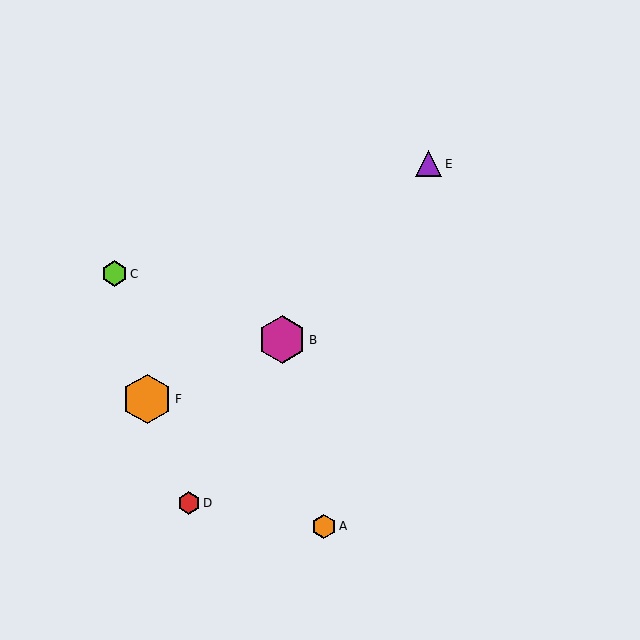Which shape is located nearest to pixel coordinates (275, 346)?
The magenta hexagon (labeled B) at (282, 340) is nearest to that location.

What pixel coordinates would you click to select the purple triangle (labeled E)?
Click at (428, 163) to select the purple triangle E.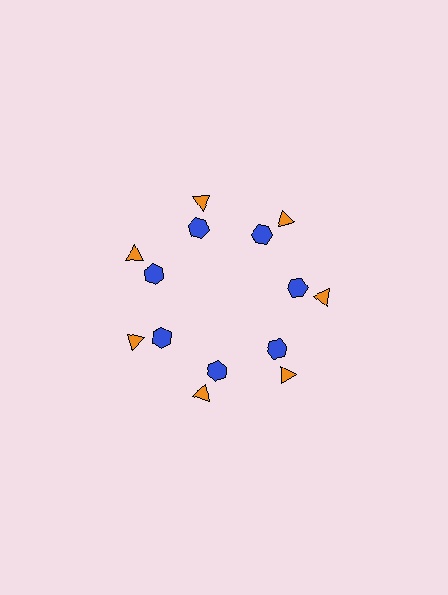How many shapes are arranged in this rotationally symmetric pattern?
There are 14 shapes, arranged in 7 groups of 2.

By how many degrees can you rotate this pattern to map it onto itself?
The pattern maps onto itself every 51 degrees of rotation.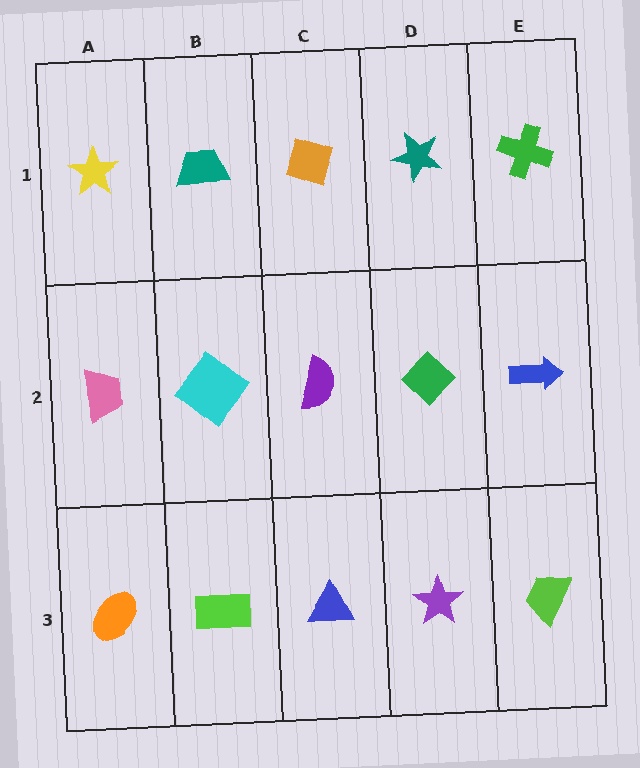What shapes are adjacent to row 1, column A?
A pink trapezoid (row 2, column A), a teal trapezoid (row 1, column B).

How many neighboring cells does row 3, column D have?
3.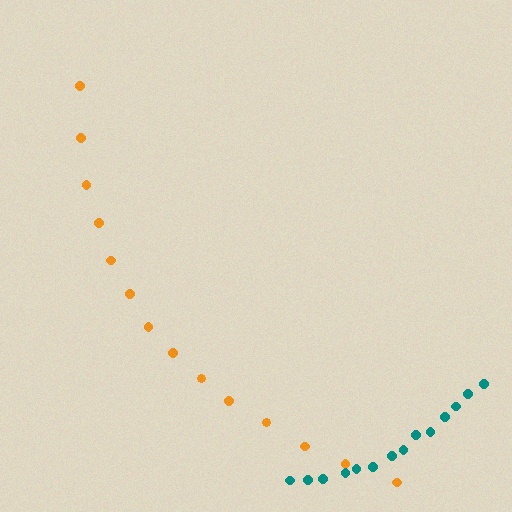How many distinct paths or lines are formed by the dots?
There are 2 distinct paths.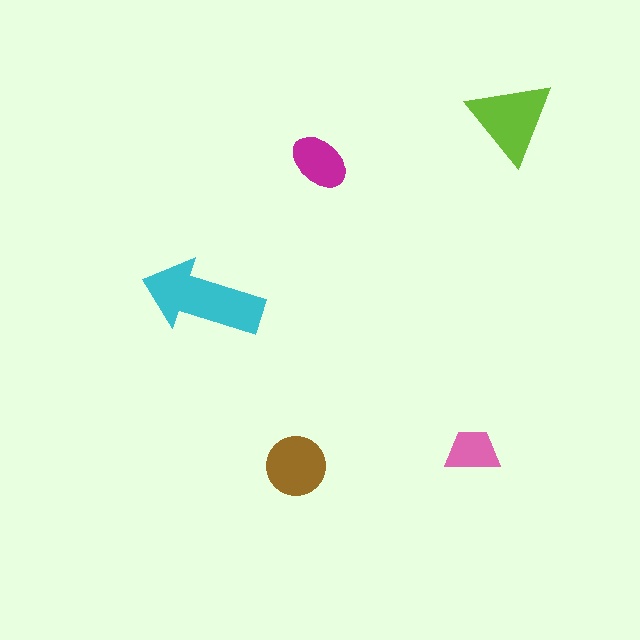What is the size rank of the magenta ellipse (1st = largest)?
4th.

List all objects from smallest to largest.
The pink trapezoid, the magenta ellipse, the brown circle, the lime triangle, the cyan arrow.